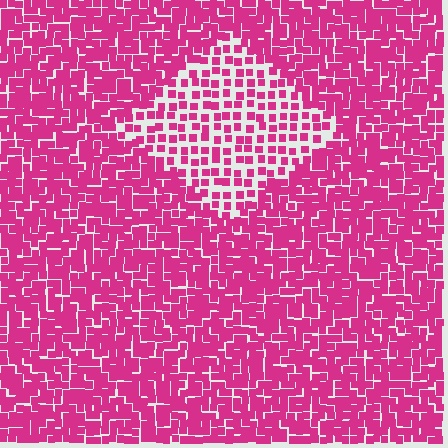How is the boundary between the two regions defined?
The boundary is defined by a change in element density (approximately 2.0x ratio). All elements are the same color, size, and shape.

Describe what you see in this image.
The image contains small magenta elements arranged at two different densities. A diamond-shaped region is visible where the elements are less densely packed than the surrounding area.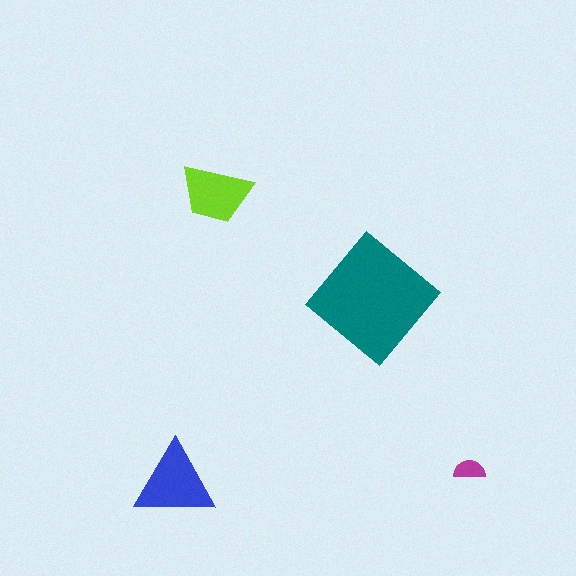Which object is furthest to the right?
The magenta semicircle is rightmost.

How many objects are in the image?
There are 4 objects in the image.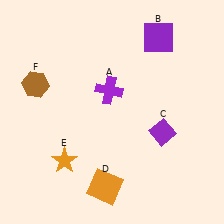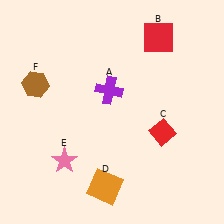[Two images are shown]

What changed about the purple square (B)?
In Image 1, B is purple. In Image 2, it changed to red.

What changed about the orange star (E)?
In Image 1, E is orange. In Image 2, it changed to pink.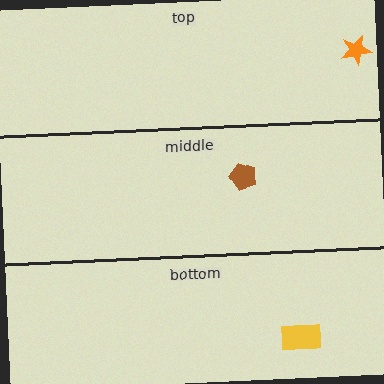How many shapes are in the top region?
1.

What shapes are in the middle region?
The brown pentagon.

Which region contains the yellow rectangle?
The bottom region.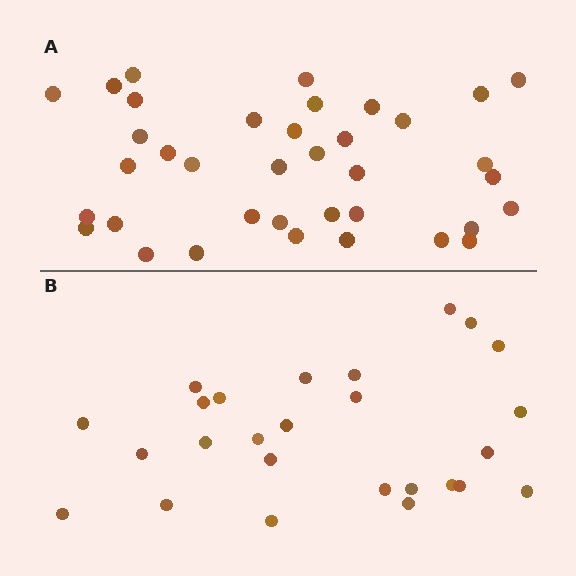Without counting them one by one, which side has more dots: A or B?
Region A (the top region) has more dots.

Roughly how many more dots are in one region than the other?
Region A has roughly 12 or so more dots than region B.